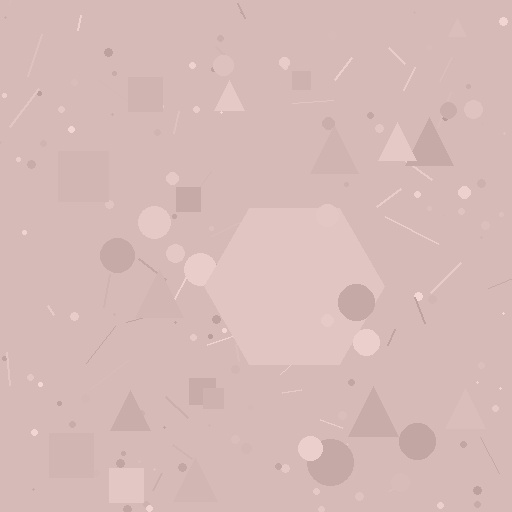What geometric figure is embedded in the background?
A hexagon is embedded in the background.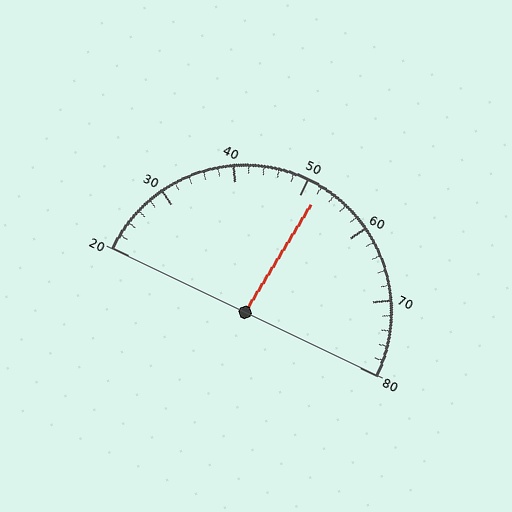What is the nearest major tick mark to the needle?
The nearest major tick mark is 50.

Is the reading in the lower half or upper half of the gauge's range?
The reading is in the upper half of the range (20 to 80).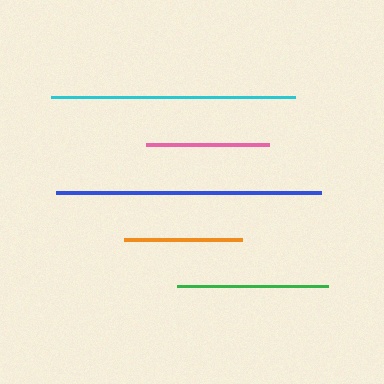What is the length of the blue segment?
The blue segment is approximately 265 pixels long.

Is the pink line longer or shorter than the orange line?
The pink line is longer than the orange line.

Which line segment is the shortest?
The orange line is the shortest at approximately 119 pixels.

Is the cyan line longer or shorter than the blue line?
The blue line is longer than the cyan line.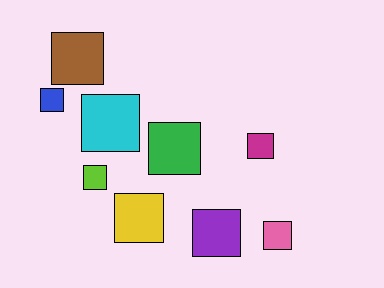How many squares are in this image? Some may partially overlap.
There are 9 squares.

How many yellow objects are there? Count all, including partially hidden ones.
There is 1 yellow object.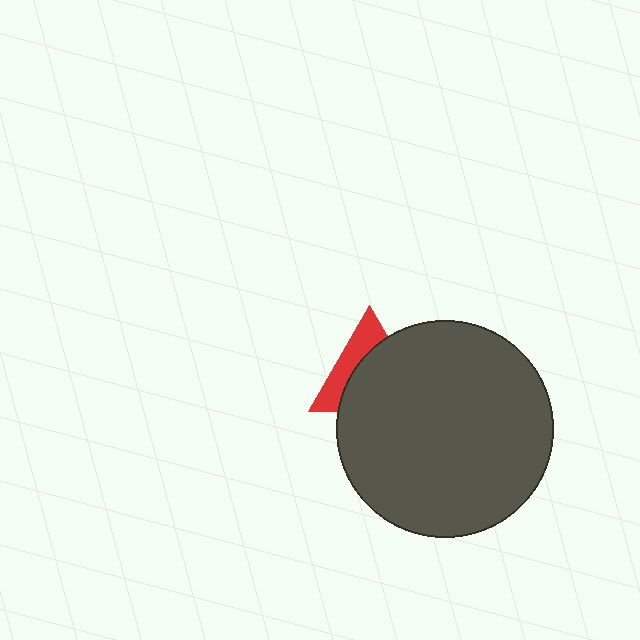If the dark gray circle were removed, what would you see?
You would see the complete red triangle.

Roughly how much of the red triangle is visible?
A small part of it is visible (roughly 37%).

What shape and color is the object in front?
The object in front is a dark gray circle.